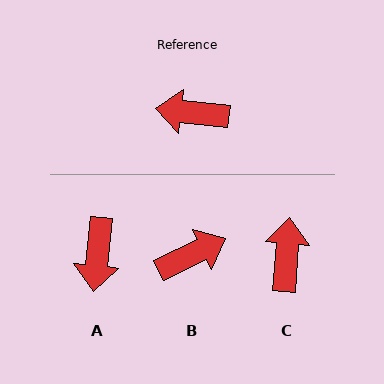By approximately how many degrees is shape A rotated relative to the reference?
Approximately 90 degrees counter-clockwise.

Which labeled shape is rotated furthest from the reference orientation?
B, about 147 degrees away.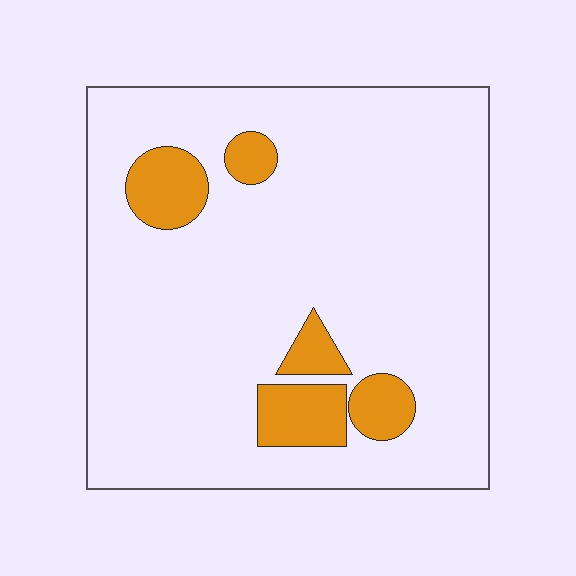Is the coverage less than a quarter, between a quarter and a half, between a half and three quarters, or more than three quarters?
Less than a quarter.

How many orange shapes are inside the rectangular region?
5.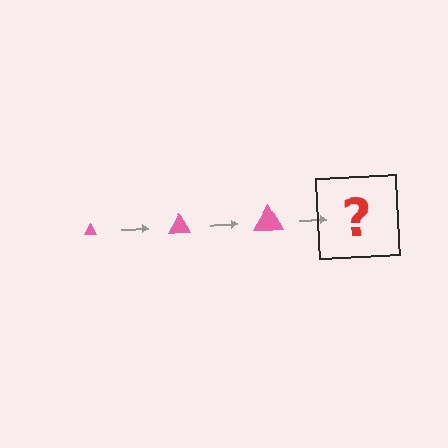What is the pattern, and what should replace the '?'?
The pattern is that the triangle gets progressively larger each step. The '?' should be a pink triangle, larger than the previous one.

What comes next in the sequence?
The next element should be a pink triangle, larger than the previous one.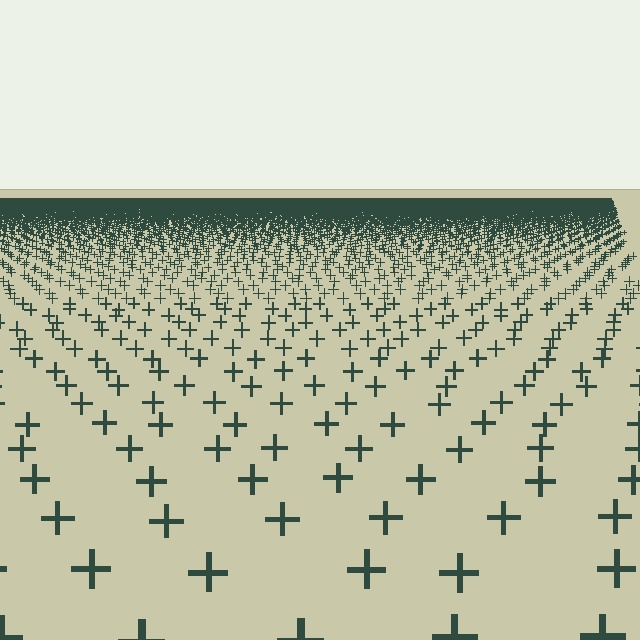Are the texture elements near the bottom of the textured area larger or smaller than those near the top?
Larger. Near the bottom, elements are closer to the viewer and appear at a bigger on-screen size.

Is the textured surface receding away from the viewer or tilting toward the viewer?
The surface is receding away from the viewer. Texture elements get smaller and denser toward the top.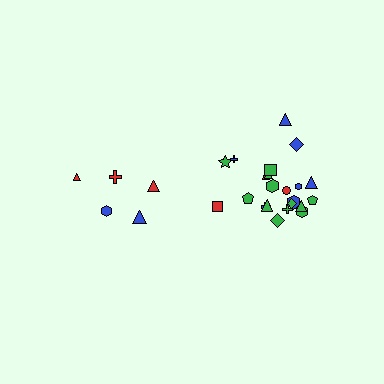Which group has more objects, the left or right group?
The right group.